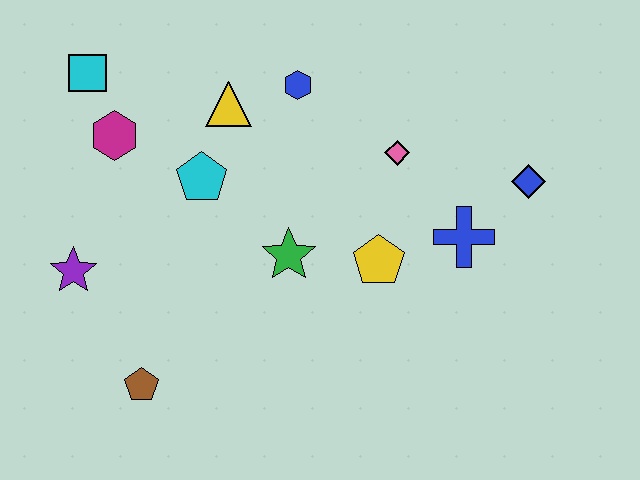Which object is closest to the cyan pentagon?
The yellow triangle is closest to the cyan pentagon.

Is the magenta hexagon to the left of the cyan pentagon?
Yes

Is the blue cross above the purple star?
Yes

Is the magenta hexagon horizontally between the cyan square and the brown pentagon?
Yes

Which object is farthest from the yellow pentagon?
The cyan square is farthest from the yellow pentagon.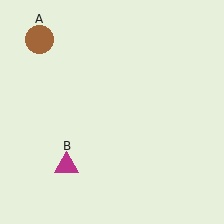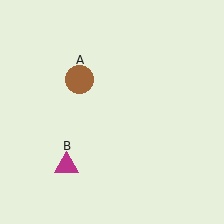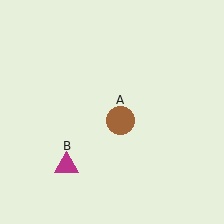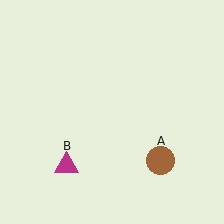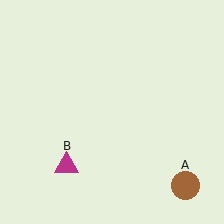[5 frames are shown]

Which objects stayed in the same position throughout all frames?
Magenta triangle (object B) remained stationary.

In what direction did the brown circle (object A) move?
The brown circle (object A) moved down and to the right.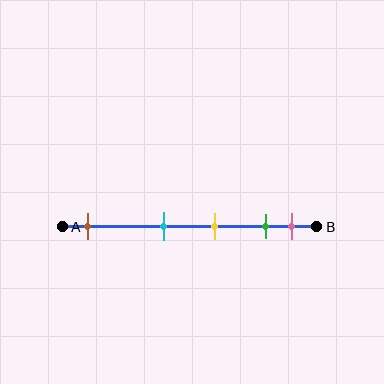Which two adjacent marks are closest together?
The green and pink marks are the closest adjacent pair.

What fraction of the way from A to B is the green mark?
The green mark is approximately 80% (0.8) of the way from A to B.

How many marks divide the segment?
There are 5 marks dividing the segment.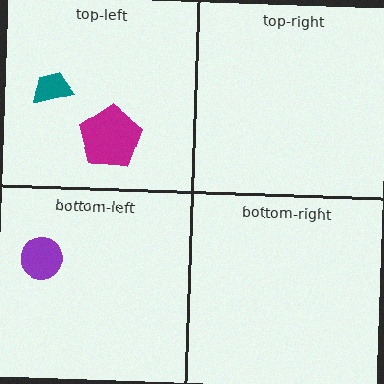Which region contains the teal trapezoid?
The top-left region.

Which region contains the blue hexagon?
The top-left region.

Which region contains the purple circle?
The bottom-left region.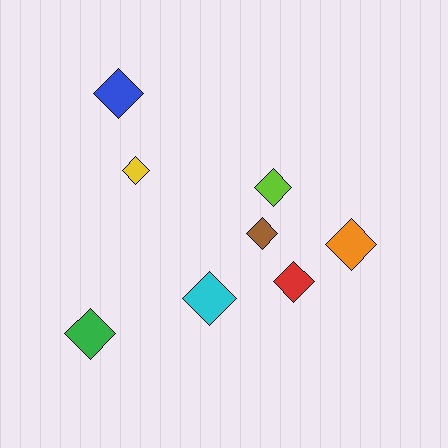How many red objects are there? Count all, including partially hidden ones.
There is 1 red object.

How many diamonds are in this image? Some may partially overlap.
There are 8 diamonds.